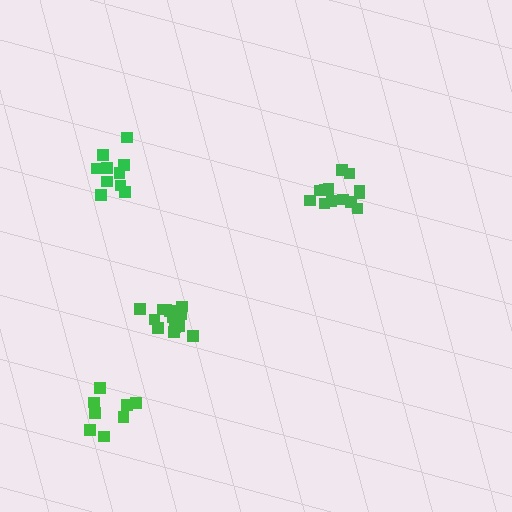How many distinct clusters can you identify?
There are 4 distinct clusters.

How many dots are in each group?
Group 1: 13 dots, Group 2: 9 dots, Group 3: 10 dots, Group 4: 13 dots (45 total).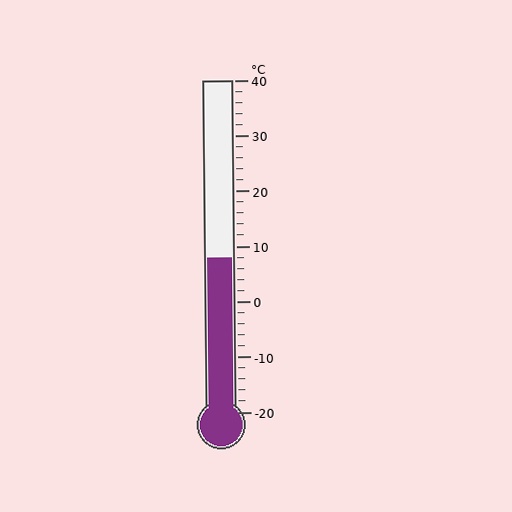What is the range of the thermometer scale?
The thermometer scale ranges from -20°C to 40°C.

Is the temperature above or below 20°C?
The temperature is below 20°C.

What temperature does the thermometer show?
The thermometer shows approximately 8°C.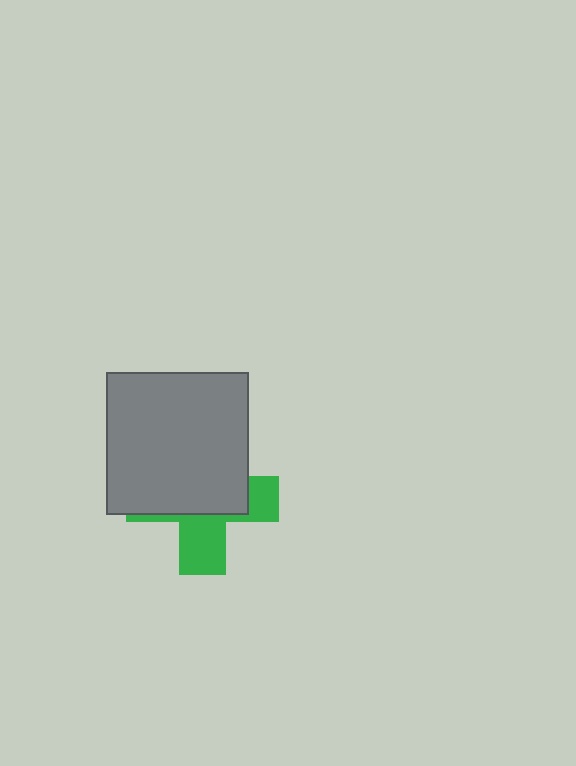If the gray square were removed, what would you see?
You would see the complete green cross.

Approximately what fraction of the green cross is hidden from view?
Roughly 61% of the green cross is hidden behind the gray square.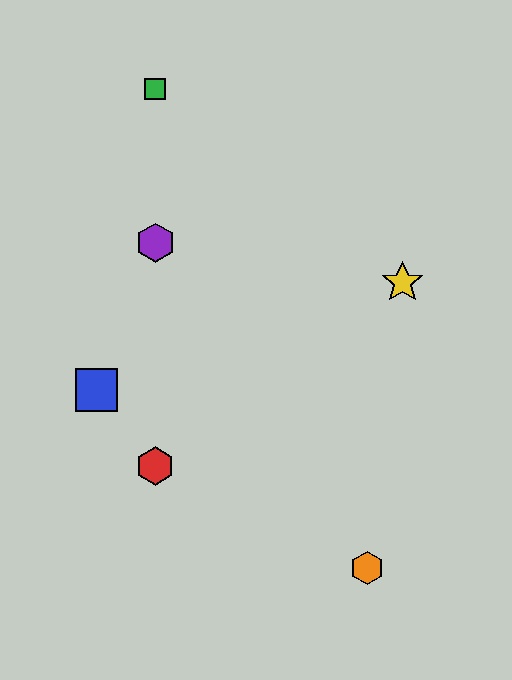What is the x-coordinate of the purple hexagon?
The purple hexagon is at x≈155.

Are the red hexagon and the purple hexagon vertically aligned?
Yes, both are at x≈155.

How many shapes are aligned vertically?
3 shapes (the red hexagon, the green square, the purple hexagon) are aligned vertically.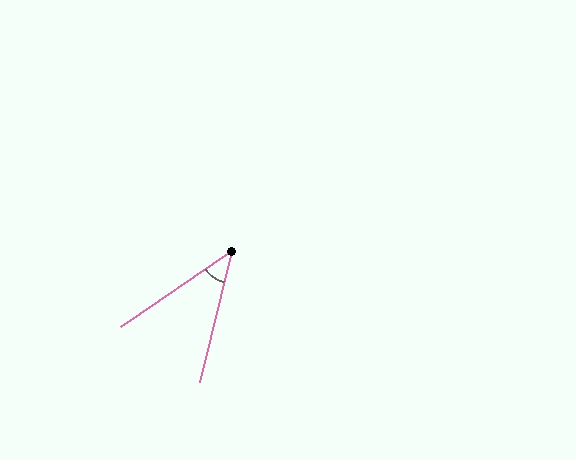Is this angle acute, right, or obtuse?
It is acute.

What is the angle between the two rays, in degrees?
Approximately 42 degrees.